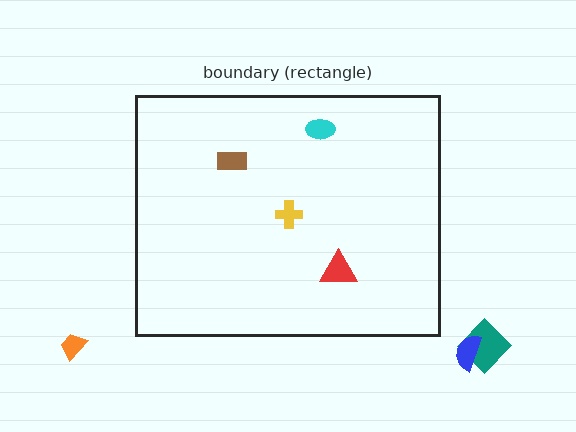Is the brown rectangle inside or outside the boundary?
Inside.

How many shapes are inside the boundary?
4 inside, 3 outside.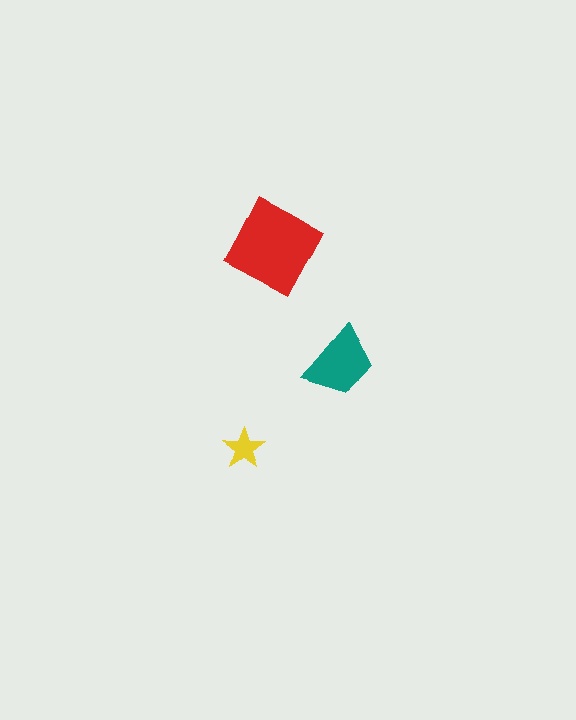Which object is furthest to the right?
The teal trapezoid is rightmost.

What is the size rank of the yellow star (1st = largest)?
3rd.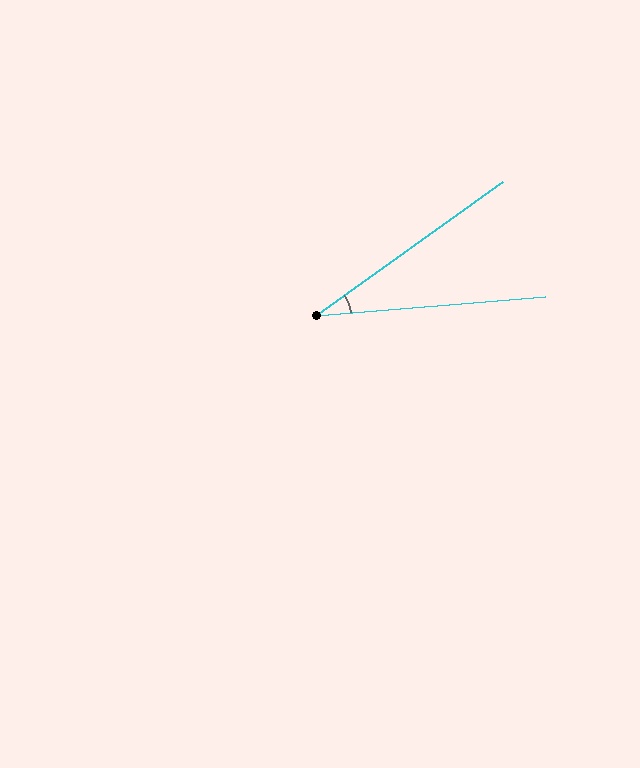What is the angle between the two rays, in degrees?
Approximately 31 degrees.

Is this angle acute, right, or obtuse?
It is acute.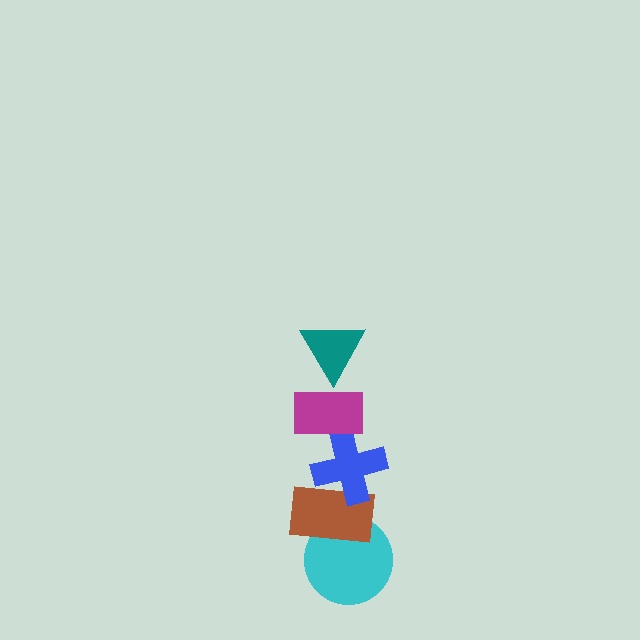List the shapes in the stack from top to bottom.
From top to bottom: the teal triangle, the magenta rectangle, the blue cross, the brown rectangle, the cyan circle.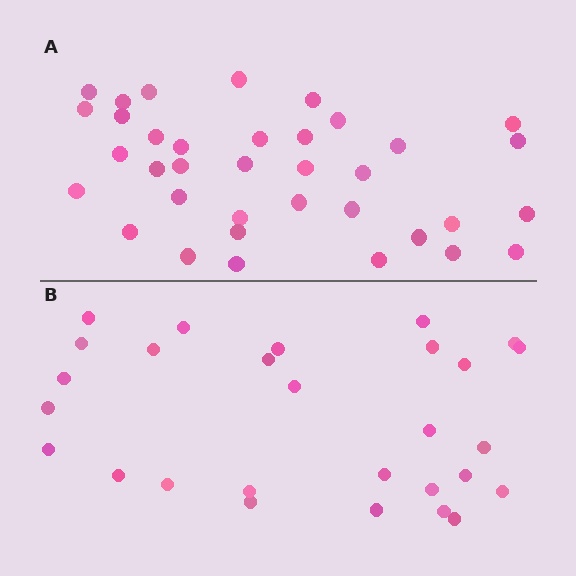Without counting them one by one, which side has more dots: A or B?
Region A (the top region) has more dots.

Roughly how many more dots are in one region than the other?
Region A has roughly 8 or so more dots than region B.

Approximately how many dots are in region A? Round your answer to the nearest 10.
About 40 dots. (The exact count is 36, which rounds to 40.)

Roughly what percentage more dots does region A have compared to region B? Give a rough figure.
About 30% more.